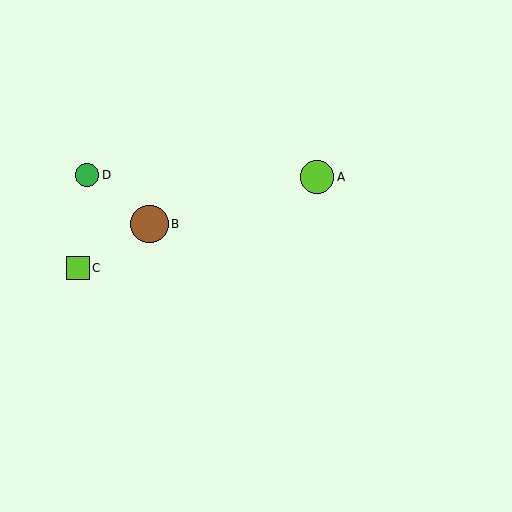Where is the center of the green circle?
The center of the green circle is at (87, 175).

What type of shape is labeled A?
Shape A is a lime circle.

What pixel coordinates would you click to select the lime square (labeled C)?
Click at (78, 268) to select the lime square C.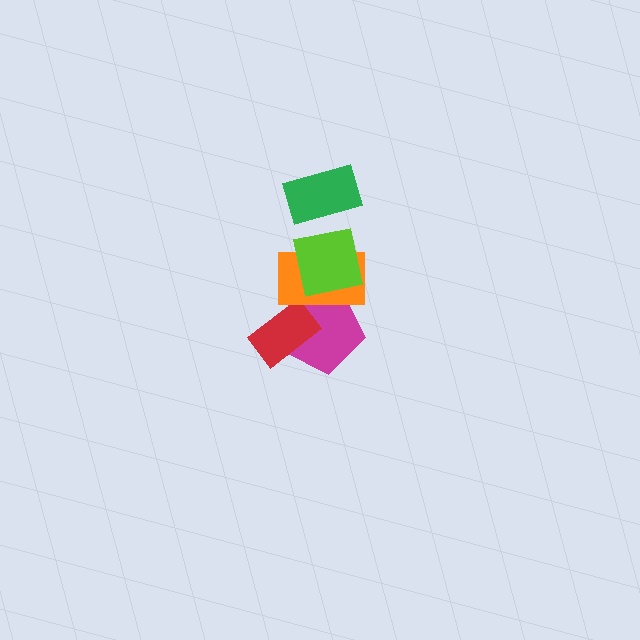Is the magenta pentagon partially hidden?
Yes, it is partially covered by another shape.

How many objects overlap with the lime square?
3 objects overlap with the lime square.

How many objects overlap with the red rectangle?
2 objects overlap with the red rectangle.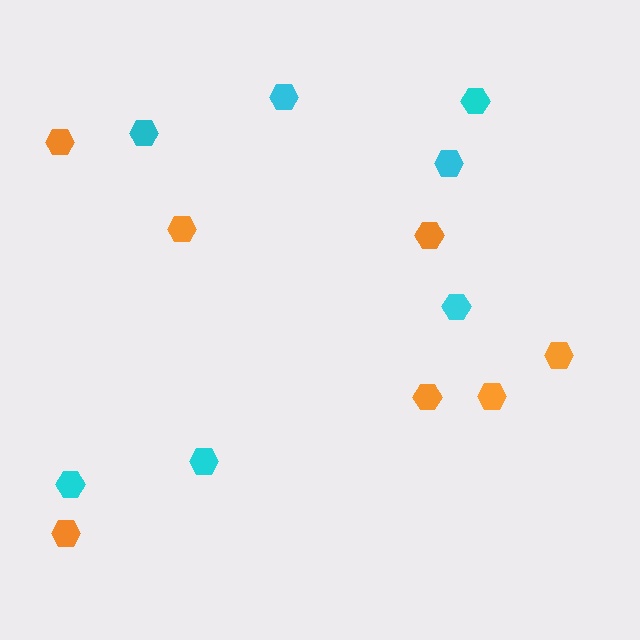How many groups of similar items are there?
There are 2 groups: one group of cyan hexagons (7) and one group of orange hexagons (7).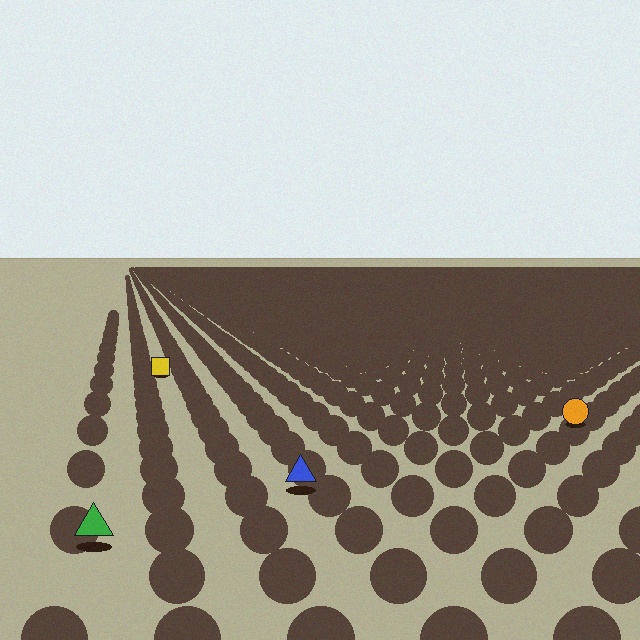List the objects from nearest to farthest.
From nearest to farthest: the green triangle, the blue triangle, the orange circle, the yellow square.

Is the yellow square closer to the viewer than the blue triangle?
No. The blue triangle is closer — you can tell from the texture gradient: the ground texture is coarser near it.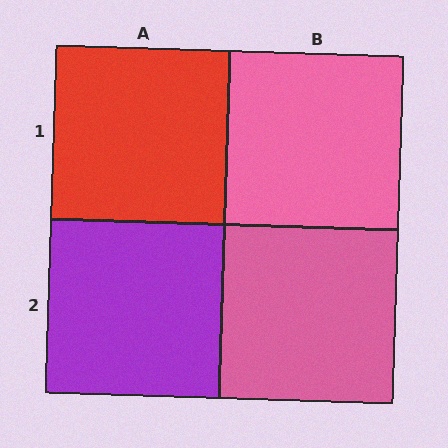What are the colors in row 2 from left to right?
Purple, pink.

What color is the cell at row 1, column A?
Red.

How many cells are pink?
2 cells are pink.